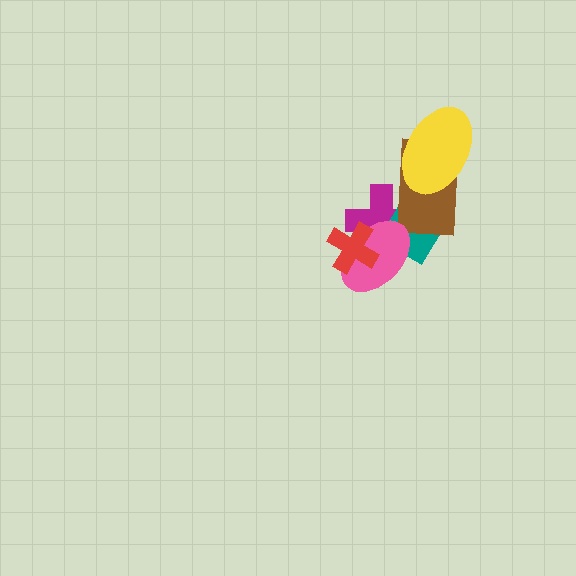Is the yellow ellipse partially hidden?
No, no other shape covers it.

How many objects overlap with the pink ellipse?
3 objects overlap with the pink ellipse.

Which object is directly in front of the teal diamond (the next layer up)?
The brown rectangle is directly in front of the teal diamond.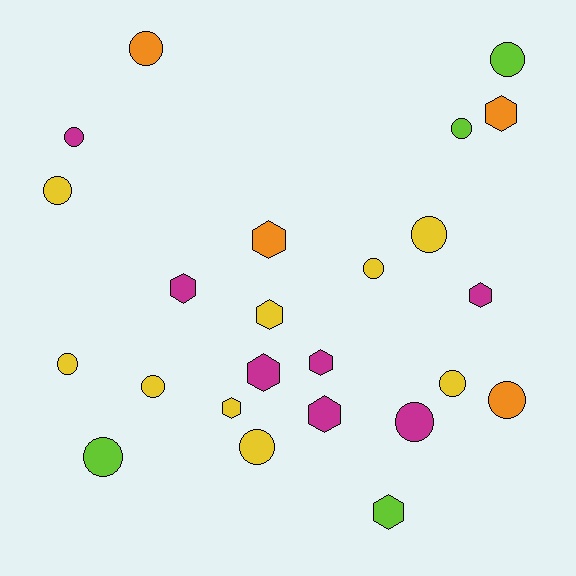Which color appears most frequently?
Yellow, with 9 objects.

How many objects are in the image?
There are 24 objects.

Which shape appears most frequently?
Circle, with 14 objects.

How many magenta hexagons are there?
There are 5 magenta hexagons.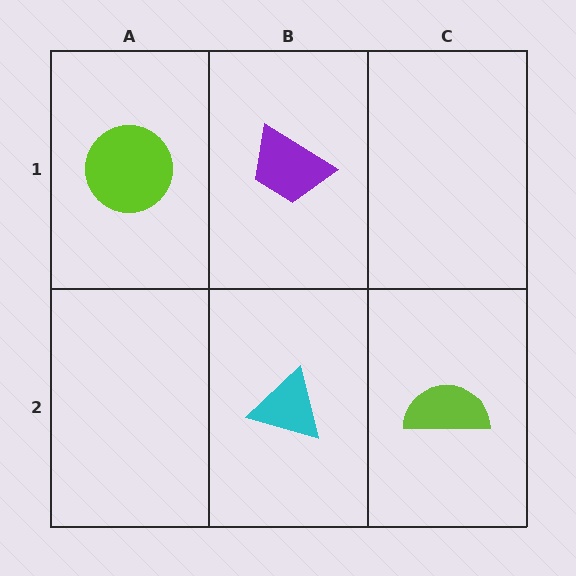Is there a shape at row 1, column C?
No, that cell is empty.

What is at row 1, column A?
A lime circle.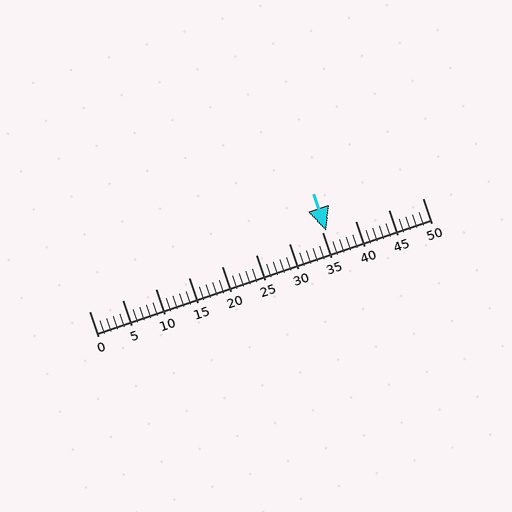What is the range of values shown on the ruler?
The ruler shows values from 0 to 50.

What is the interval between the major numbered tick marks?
The major tick marks are spaced 5 units apart.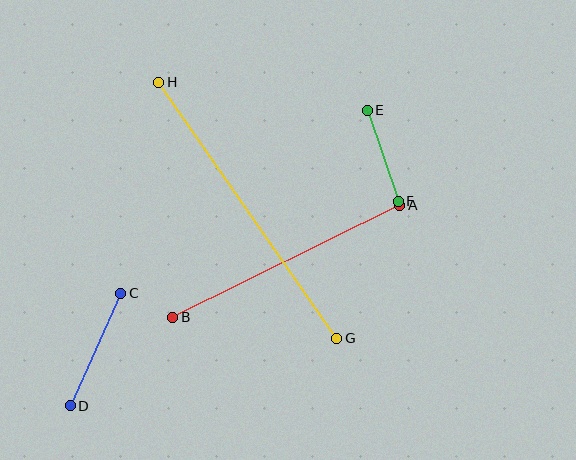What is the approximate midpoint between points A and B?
The midpoint is at approximately (286, 261) pixels.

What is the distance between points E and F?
The distance is approximately 96 pixels.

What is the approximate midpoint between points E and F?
The midpoint is at approximately (383, 156) pixels.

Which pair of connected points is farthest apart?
Points G and H are farthest apart.